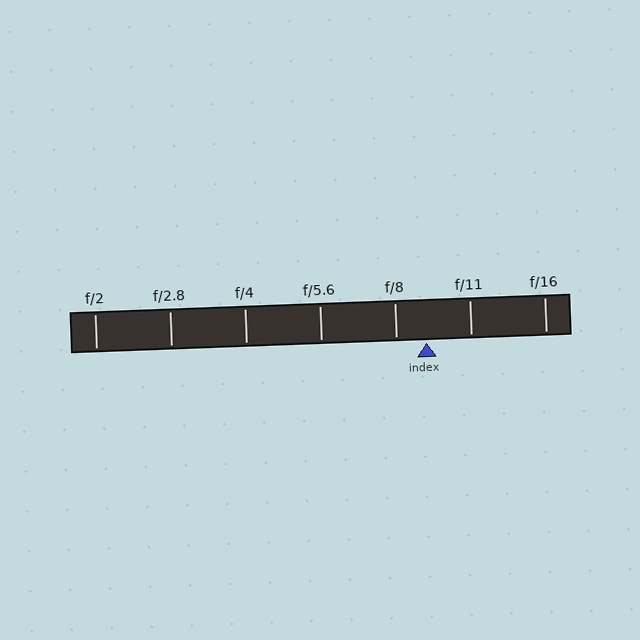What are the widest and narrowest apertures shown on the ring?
The widest aperture shown is f/2 and the narrowest is f/16.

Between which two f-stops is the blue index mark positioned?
The index mark is between f/8 and f/11.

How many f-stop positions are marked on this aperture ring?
There are 7 f-stop positions marked.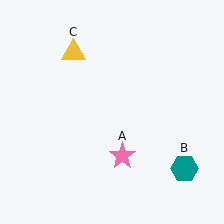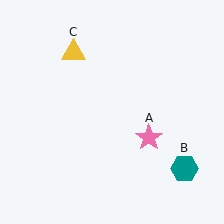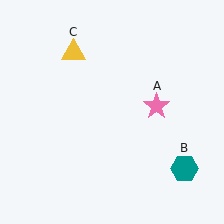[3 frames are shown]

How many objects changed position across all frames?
1 object changed position: pink star (object A).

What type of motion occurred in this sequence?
The pink star (object A) rotated counterclockwise around the center of the scene.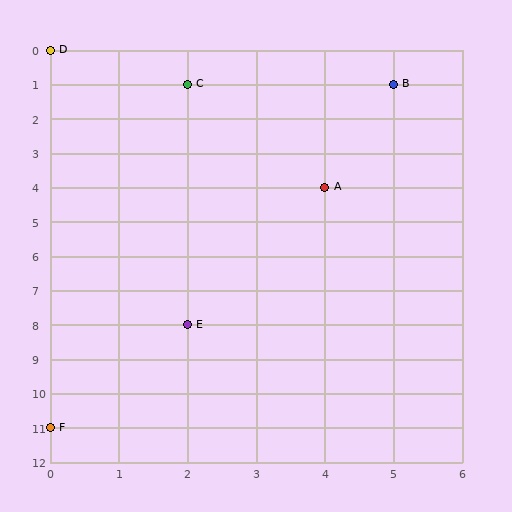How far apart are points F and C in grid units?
Points F and C are 2 columns and 10 rows apart (about 10.2 grid units diagonally).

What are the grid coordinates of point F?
Point F is at grid coordinates (0, 11).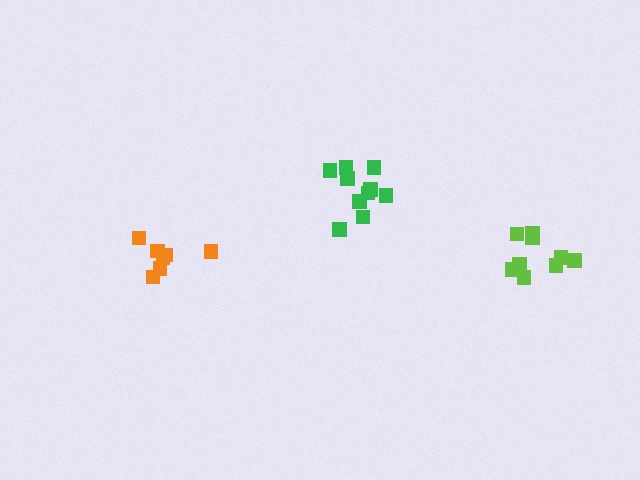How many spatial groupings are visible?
There are 3 spatial groupings.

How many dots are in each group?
Group 1: 10 dots, Group 2: 7 dots, Group 3: 9 dots (26 total).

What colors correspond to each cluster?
The clusters are colored: green, orange, lime.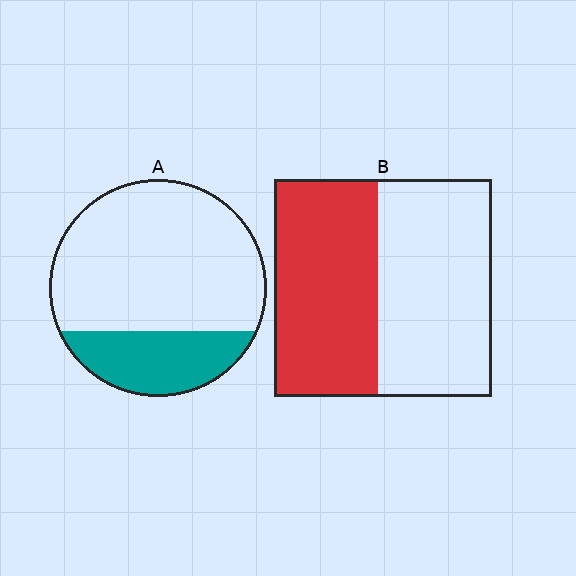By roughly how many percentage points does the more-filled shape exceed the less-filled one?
By roughly 20 percentage points (B over A).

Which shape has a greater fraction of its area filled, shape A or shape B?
Shape B.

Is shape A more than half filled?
No.